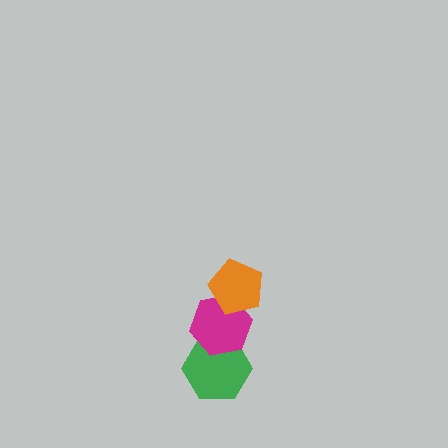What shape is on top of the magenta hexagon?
The orange pentagon is on top of the magenta hexagon.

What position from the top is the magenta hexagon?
The magenta hexagon is 2nd from the top.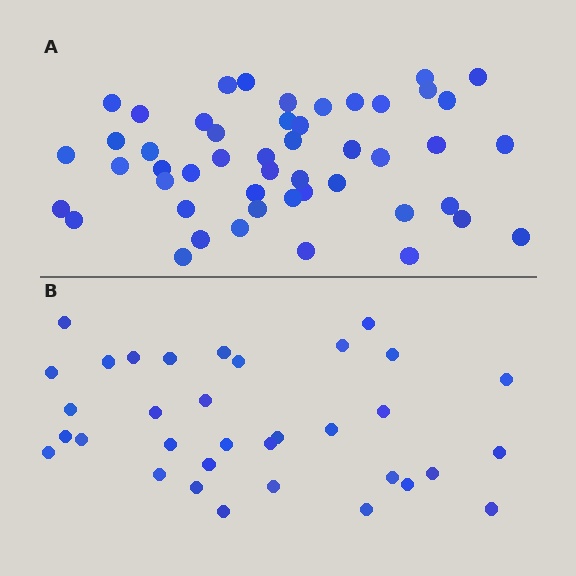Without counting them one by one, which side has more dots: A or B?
Region A (the top region) has more dots.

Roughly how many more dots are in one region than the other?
Region A has approximately 15 more dots than region B.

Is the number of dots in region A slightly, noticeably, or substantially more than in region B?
Region A has noticeably more, but not dramatically so. The ratio is roughly 1.4 to 1.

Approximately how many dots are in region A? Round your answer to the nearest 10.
About 50 dots. (The exact count is 49, which rounds to 50.)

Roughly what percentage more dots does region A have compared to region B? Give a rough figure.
About 45% more.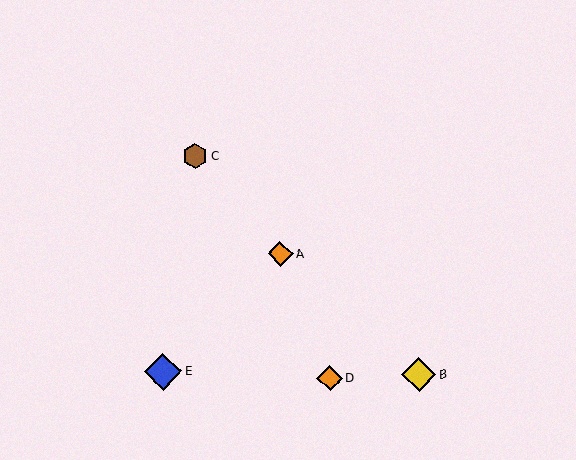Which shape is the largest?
The blue diamond (labeled E) is the largest.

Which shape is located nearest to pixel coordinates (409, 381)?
The yellow diamond (labeled B) at (419, 375) is nearest to that location.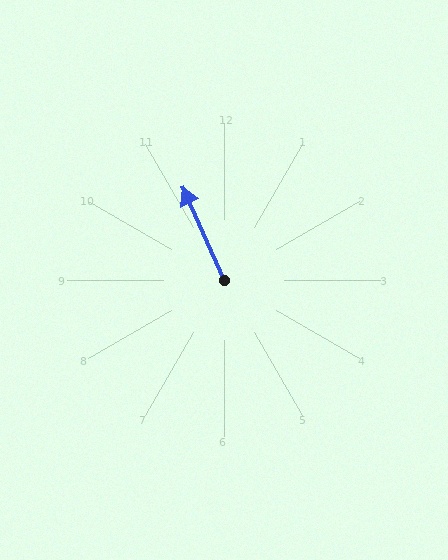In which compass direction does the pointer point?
Northwest.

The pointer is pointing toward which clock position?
Roughly 11 o'clock.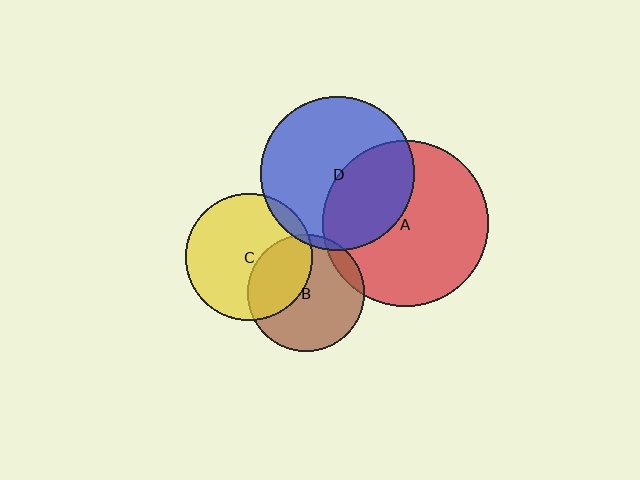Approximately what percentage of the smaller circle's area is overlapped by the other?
Approximately 35%.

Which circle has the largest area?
Circle A (red).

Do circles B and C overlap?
Yes.